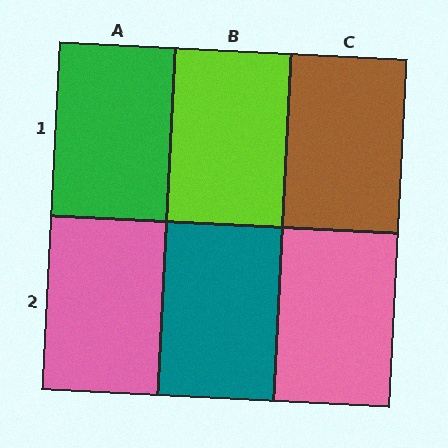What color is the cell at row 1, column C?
Brown.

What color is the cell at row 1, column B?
Lime.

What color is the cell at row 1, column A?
Green.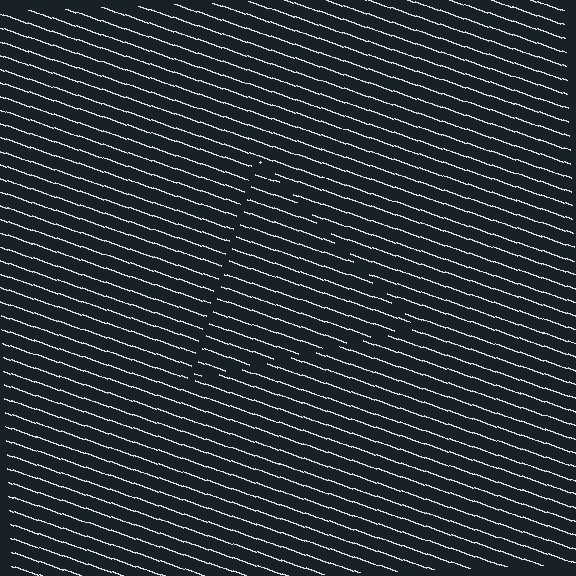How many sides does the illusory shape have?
3 sides — the line-ends trace a triangle.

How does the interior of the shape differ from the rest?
The interior of the shape contains the same grating, shifted by half a period — the contour is defined by the phase discontinuity where line-ends from the inner and outer gratings abut.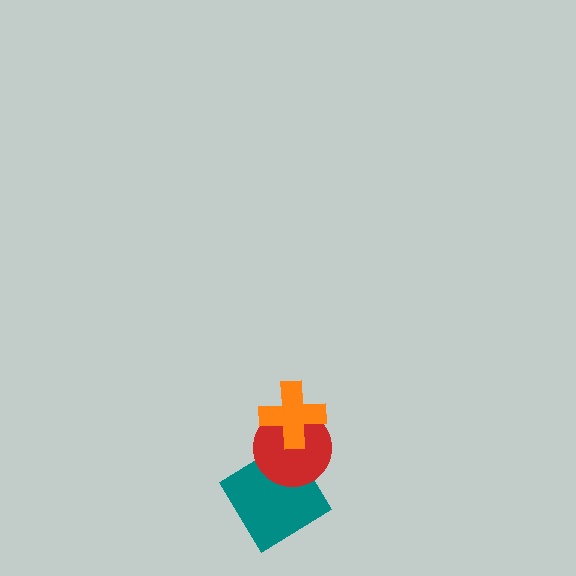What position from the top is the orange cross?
The orange cross is 1st from the top.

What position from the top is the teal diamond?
The teal diamond is 3rd from the top.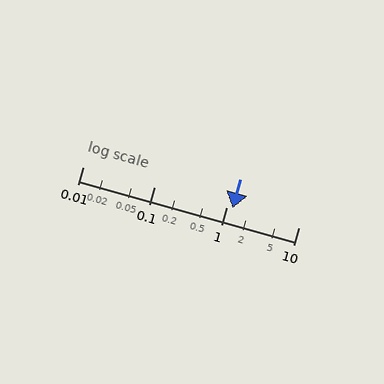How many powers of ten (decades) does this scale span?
The scale spans 3 decades, from 0.01 to 10.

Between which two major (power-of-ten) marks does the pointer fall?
The pointer is between 1 and 10.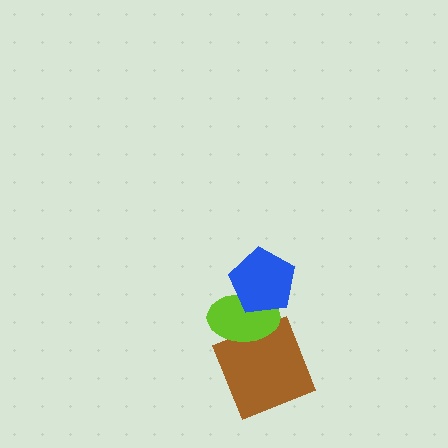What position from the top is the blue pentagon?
The blue pentagon is 1st from the top.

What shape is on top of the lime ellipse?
The blue pentagon is on top of the lime ellipse.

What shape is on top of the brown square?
The lime ellipse is on top of the brown square.